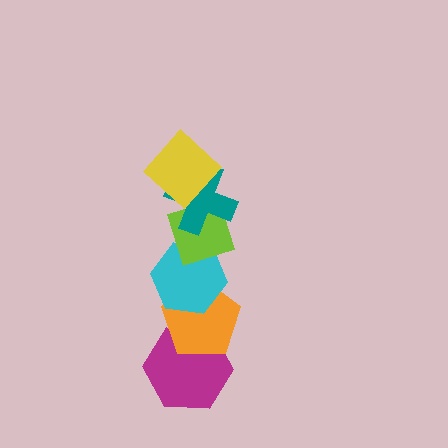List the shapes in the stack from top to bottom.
From top to bottom: the yellow diamond, the teal cross, the lime diamond, the cyan hexagon, the orange pentagon, the magenta hexagon.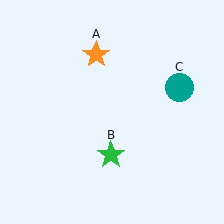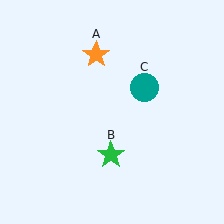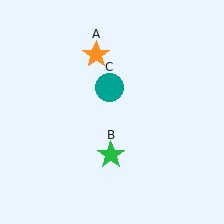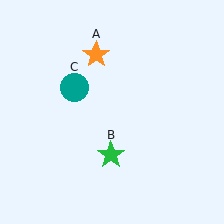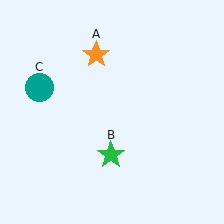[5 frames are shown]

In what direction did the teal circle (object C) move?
The teal circle (object C) moved left.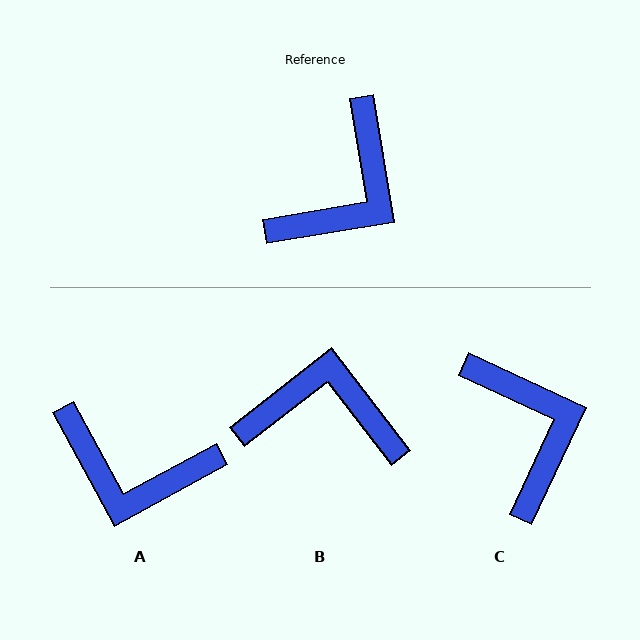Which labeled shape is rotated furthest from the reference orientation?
B, about 118 degrees away.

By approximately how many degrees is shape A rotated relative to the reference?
Approximately 71 degrees clockwise.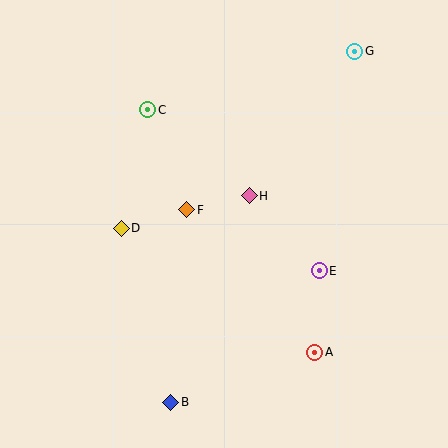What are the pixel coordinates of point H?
Point H is at (249, 196).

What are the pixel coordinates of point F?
Point F is at (187, 210).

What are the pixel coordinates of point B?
Point B is at (171, 402).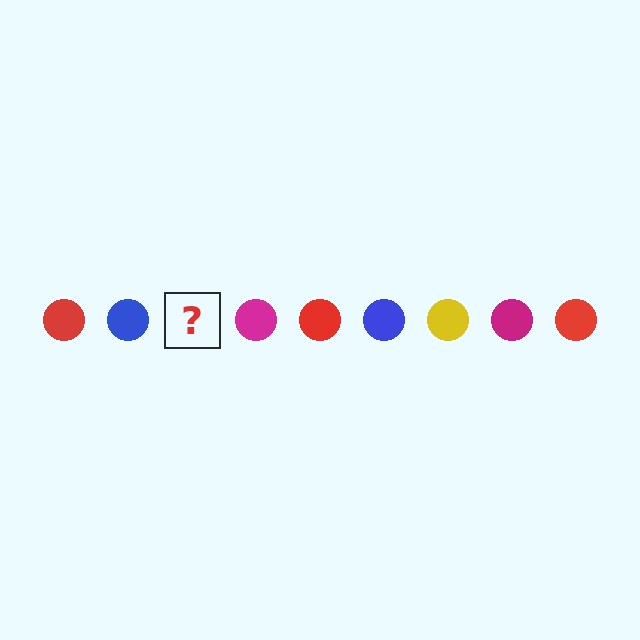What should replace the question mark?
The question mark should be replaced with a yellow circle.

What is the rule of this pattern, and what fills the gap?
The rule is that the pattern cycles through red, blue, yellow, magenta circles. The gap should be filled with a yellow circle.